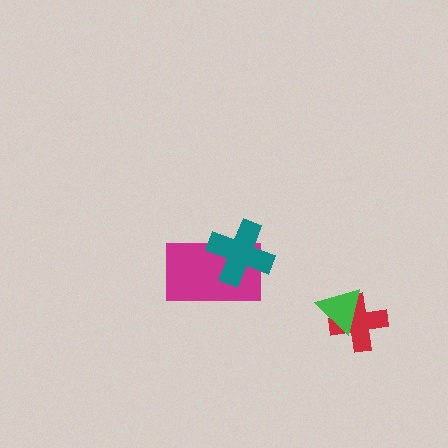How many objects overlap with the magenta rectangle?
1 object overlaps with the magenta rectangle.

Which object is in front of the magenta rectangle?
The teal cross is in front of the magenta rectangle.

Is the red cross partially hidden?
Yes, it is partially covered by another shape.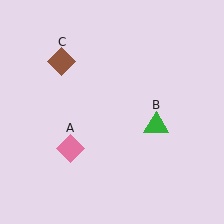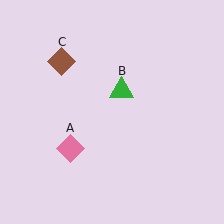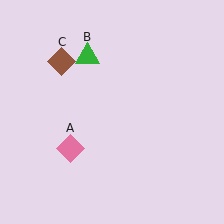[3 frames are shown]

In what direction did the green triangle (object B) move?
The green triangle (object B) moved up and to the left.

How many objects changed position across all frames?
1 object changed position: green triangle (object B).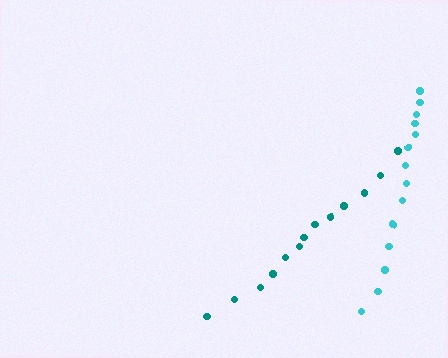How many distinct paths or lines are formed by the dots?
There are 2 distinct paths.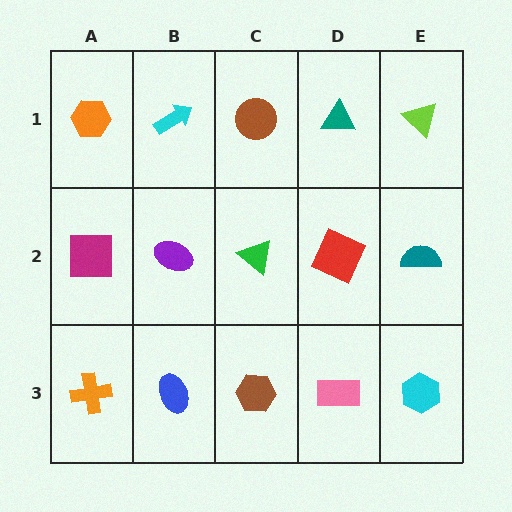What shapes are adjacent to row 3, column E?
A teal semicircle (row 2, column E), a pink rectangle (row 3, column D).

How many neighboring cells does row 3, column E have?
2.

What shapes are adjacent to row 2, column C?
A brown circle (row 1, column C), a brown hexagon (row 3, column C), a purple ellipse (row 2, column B), a red square (row 2, column D).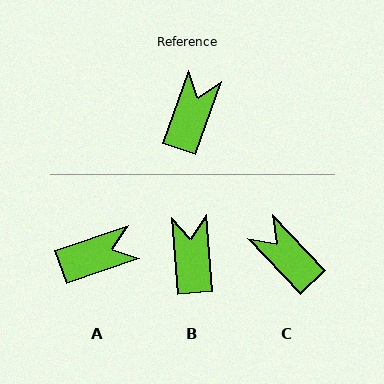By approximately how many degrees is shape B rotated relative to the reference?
Approximately 24 degrees counter-clockwise.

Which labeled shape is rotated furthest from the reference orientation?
C, about 63 degrees away.